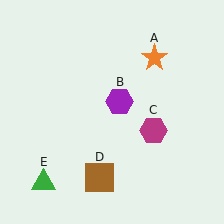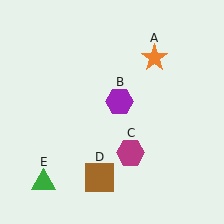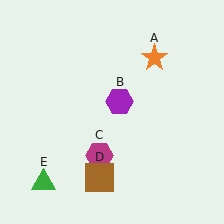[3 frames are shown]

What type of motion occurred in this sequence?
The magenta hexagon (object C) rotated clockwise around the center of the scene.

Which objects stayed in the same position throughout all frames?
Orange star (object A) and purple hexagon (object B) and brown square (object D) and green triangle (object E) remained stationary.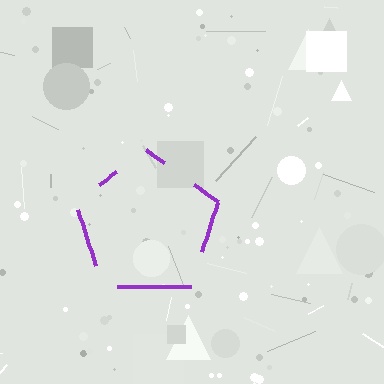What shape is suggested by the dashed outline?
The dashed outline suggests a pentagon.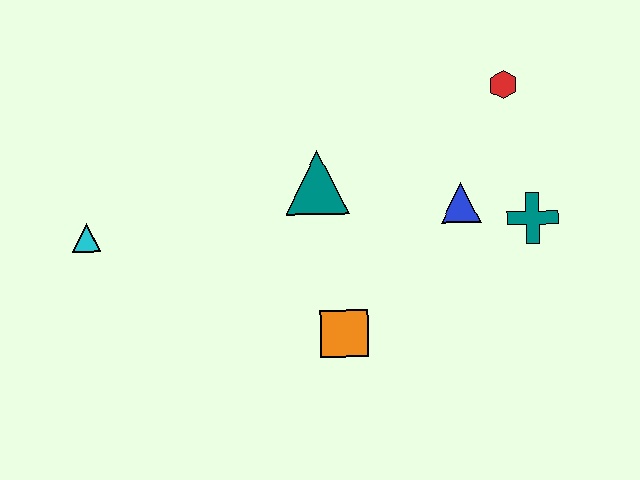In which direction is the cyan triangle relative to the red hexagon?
The cyan triangle is to the left of the red hexagon.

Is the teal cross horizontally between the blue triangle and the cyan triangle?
No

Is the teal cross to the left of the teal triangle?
No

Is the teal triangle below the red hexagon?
Yes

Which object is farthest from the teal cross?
The cyan triangle is farthest from the teal cross.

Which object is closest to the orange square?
The teal triangle is closest to the orange square.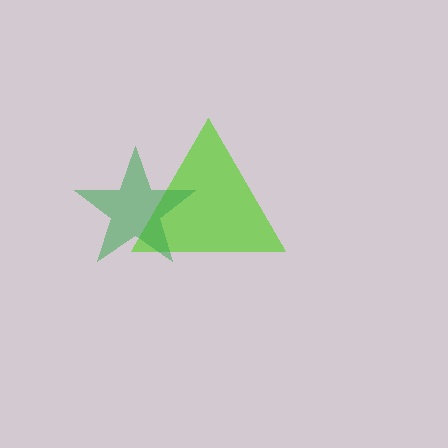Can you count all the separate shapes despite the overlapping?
Yes, there are 2 separate shapes.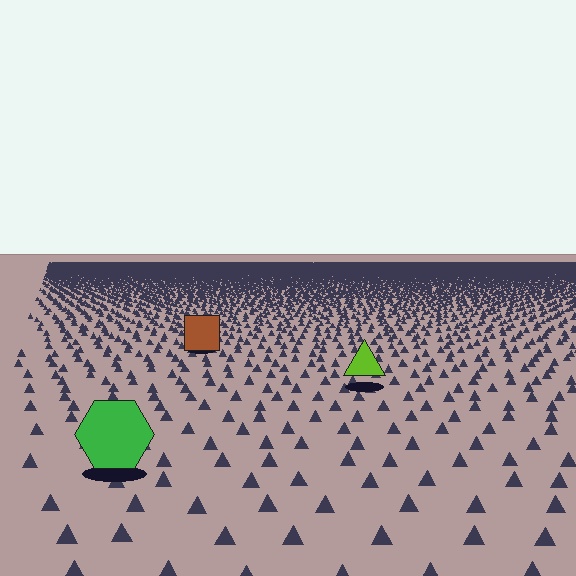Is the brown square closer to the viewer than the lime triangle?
No. The lime triangle is closer — you can tell from the texture gradient: the ground texture is coarser near it.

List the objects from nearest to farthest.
From nearest to farthest: the green hexagon, the lime triangle, the brown square.